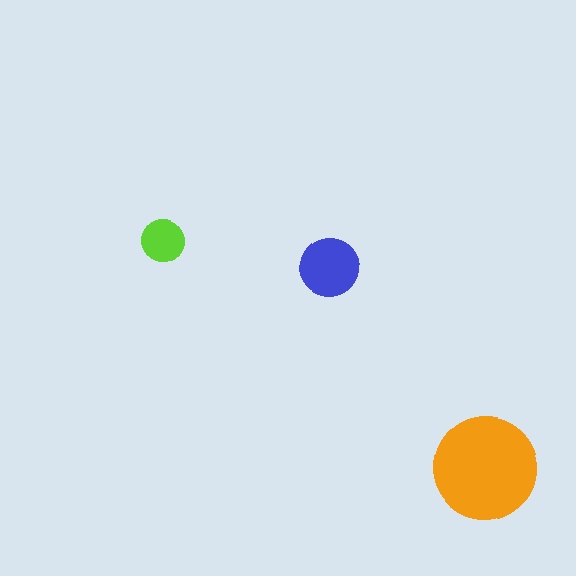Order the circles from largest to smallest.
the orange one, the blue one, the lime one.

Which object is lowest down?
The orange circle is bottommost.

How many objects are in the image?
There are 3 objects in the image.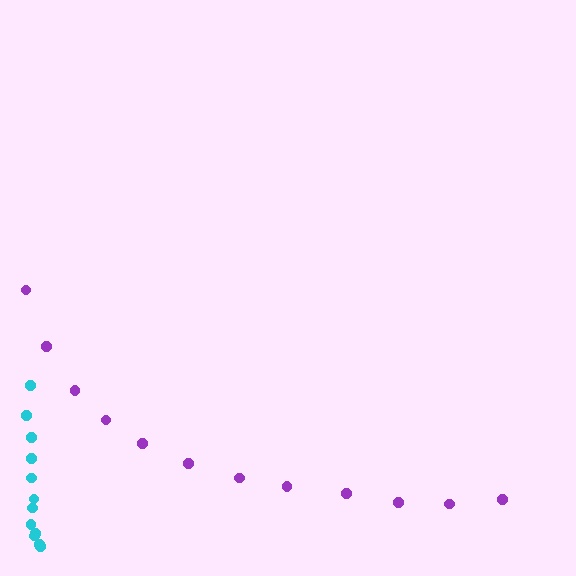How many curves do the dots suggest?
There are 2 distinct paths.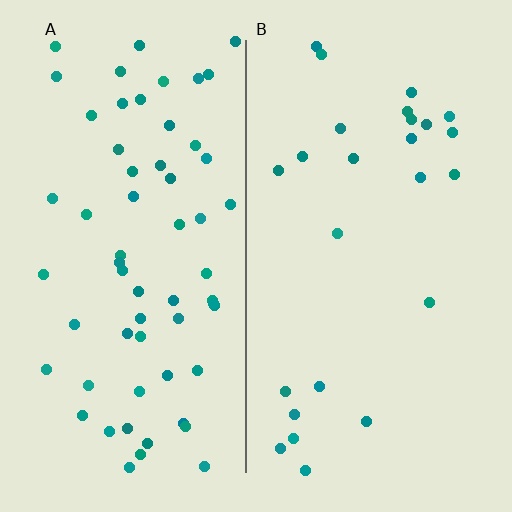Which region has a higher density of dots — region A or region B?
A (the left).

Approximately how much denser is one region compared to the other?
Approximately 2.4× — region A over region B.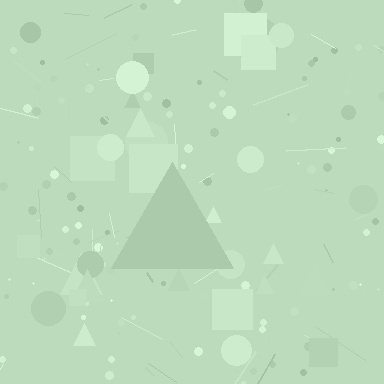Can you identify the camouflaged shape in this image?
The camouflaged shape is a triangle.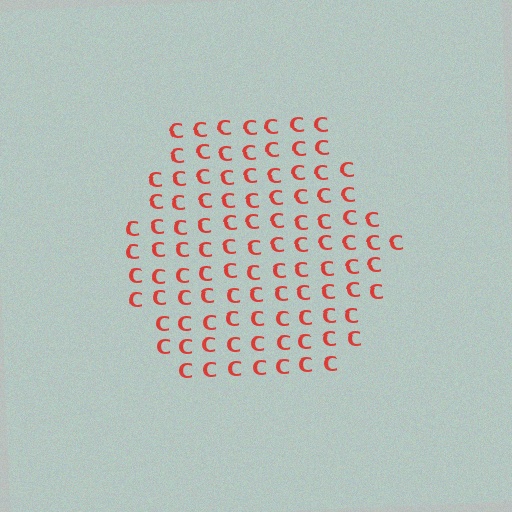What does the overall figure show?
The overall figure shows a hexagon.